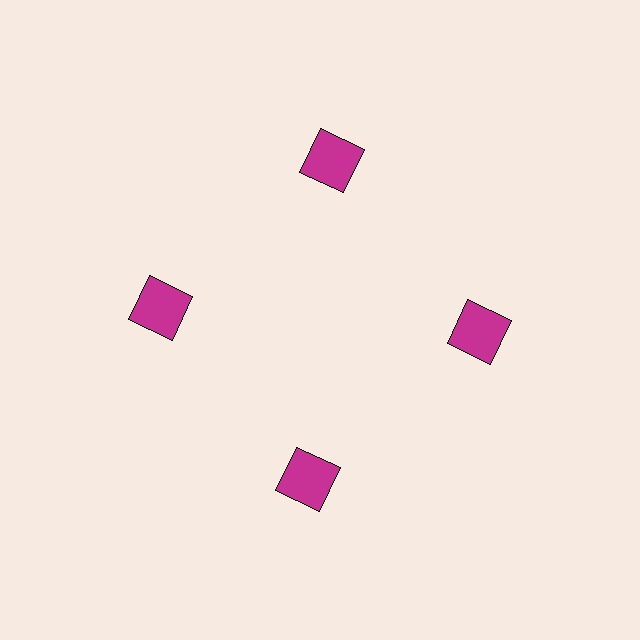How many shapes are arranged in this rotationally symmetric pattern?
There are 4 shapes, arranged in 4 groups of 1.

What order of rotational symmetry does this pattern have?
This pattern has 4-fold rotational symmetry.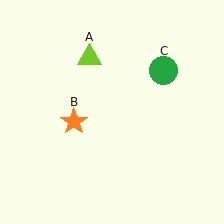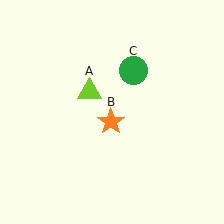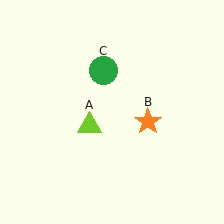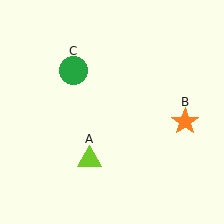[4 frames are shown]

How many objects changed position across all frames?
3 objects changed position: lime triangle (object A), orange star (object B), green circle (object C).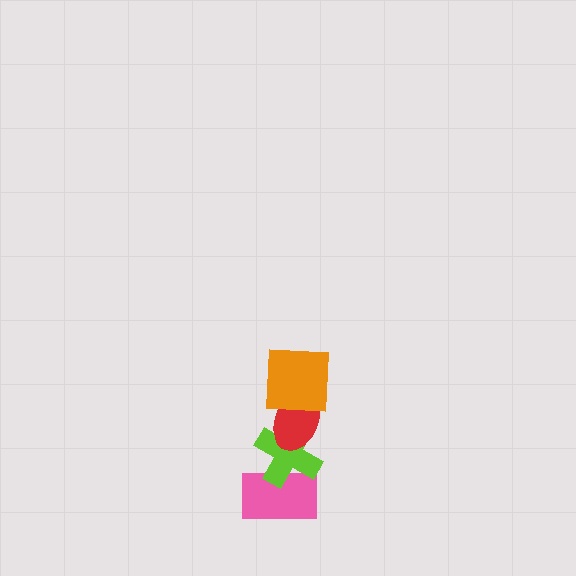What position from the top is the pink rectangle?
The pink rectangle is 4th from the top.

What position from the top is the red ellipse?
The red ellipse is 2nd from the top.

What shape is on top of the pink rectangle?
The lime cross is on top of the pink rectangle.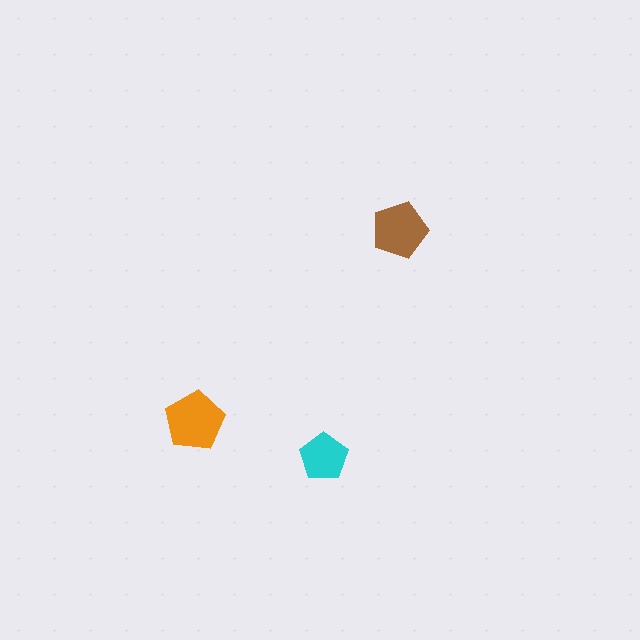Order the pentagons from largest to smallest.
the orange one, the brown one, the cyan one.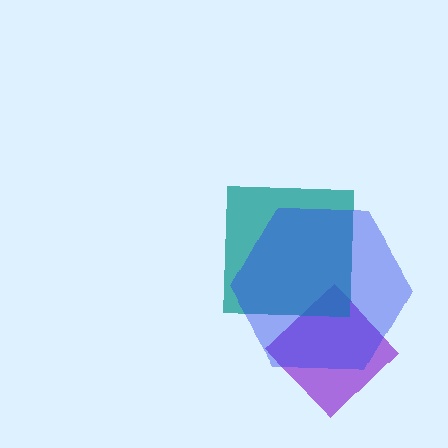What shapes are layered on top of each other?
The layered shapes are: a purple diamond, a teal square, a blue hexagon.